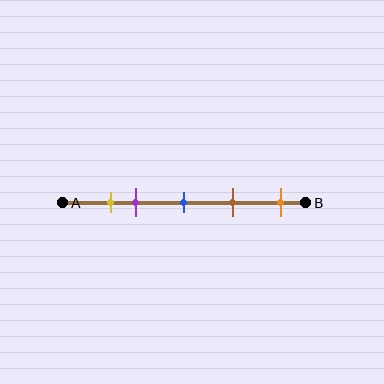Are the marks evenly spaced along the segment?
No, the marks are not evenly spaced.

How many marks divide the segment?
There are 5 marks dividing the segment.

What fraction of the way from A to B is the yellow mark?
The yellow mark is approximately 20% (0.2) of the way from A to B.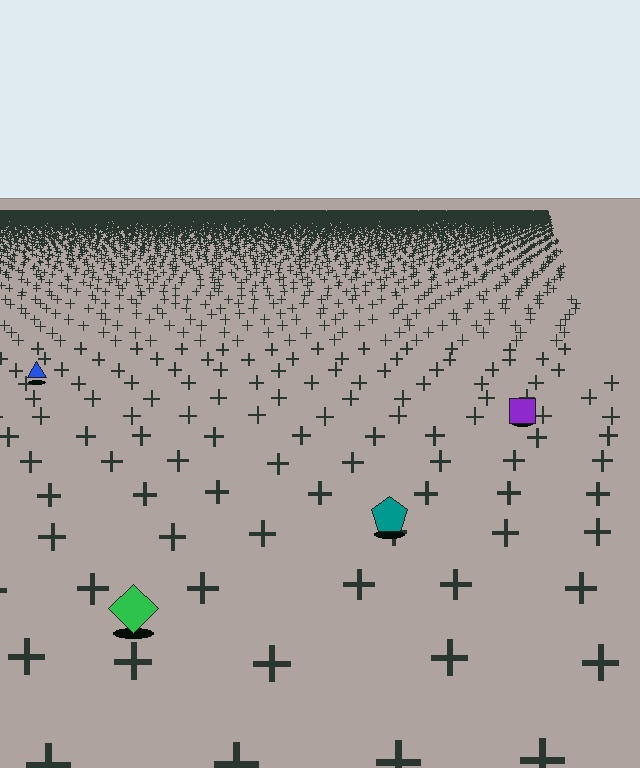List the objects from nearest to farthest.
From nearest to farthest: the green diamond, the teal pentagon, the purple square, the blue triangle.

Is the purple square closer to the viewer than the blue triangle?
Yes. The purple square is closer — you can tell from the texture gradient: the ground texture is coarser near it.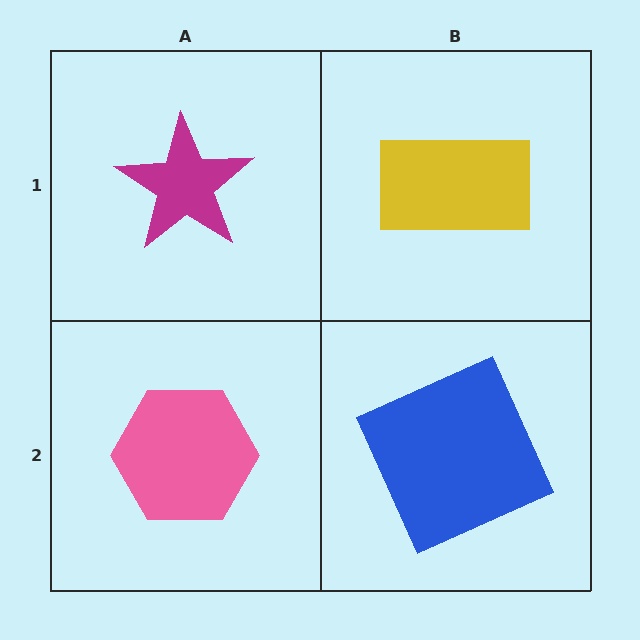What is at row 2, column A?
A pink hexagon.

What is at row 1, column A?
A magenta star.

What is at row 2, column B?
A blue square.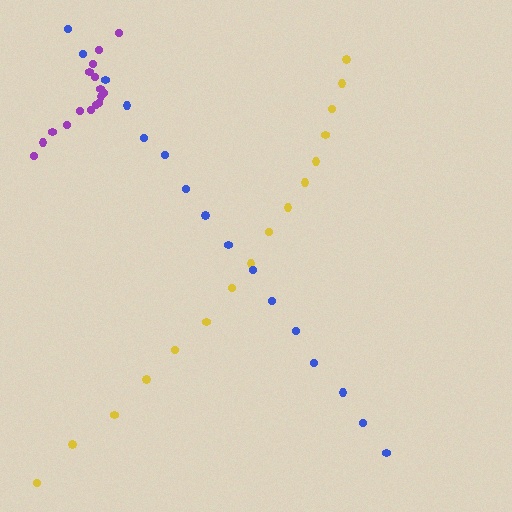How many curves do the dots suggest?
There are 3 distinct paths.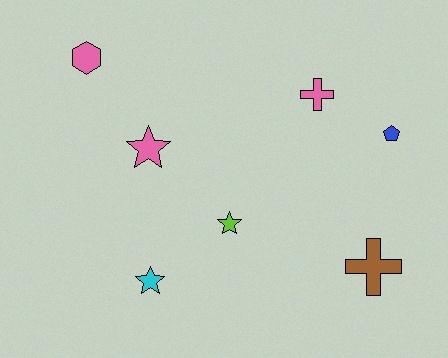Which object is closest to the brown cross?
The blue pentagon is closest to the brown cross.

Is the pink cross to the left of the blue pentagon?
Yes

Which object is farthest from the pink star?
The brown cross is farthest from the pink star.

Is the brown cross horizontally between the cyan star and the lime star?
No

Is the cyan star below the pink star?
Yes